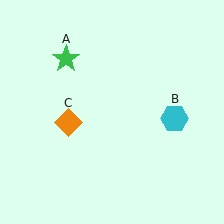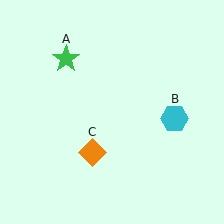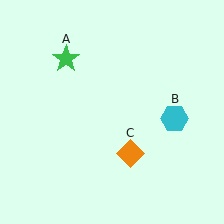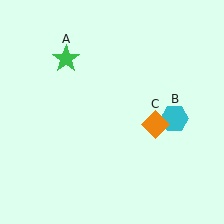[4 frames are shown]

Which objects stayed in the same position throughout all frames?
Green star (object A) and cyan hexagon (object B) remained stationary.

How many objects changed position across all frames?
1 object changed position: orange diamond (object C).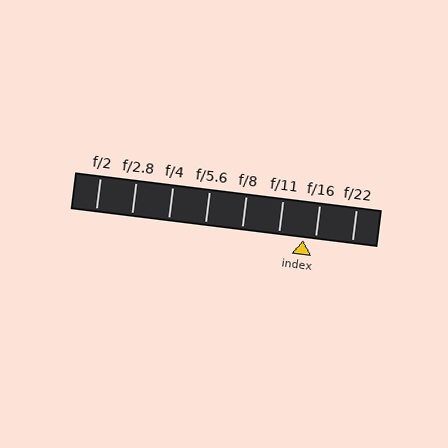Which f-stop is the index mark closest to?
The index mark is closest to f/16.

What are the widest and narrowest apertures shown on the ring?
The widest aperture shown is f/2 and the narrowest is f/22.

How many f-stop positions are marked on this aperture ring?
There are 8 f-stop positions marked.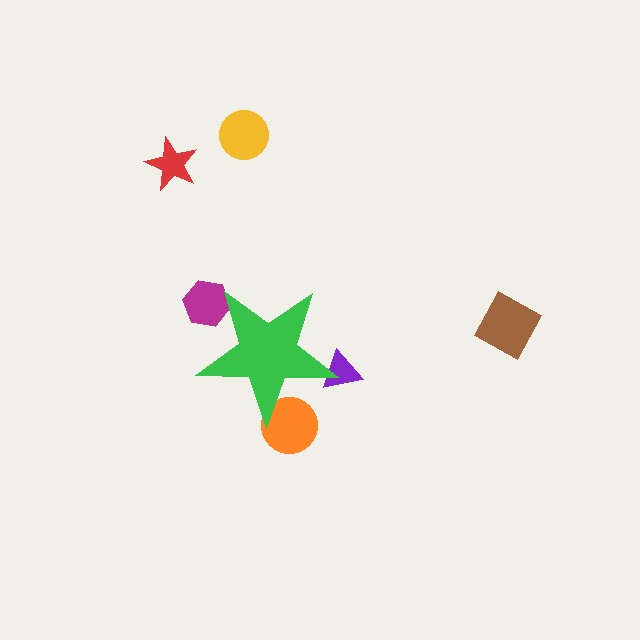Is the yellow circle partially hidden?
No, the yellow circle is fully visible.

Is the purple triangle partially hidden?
Yes, the purple triangle is partially hidden behind the green star.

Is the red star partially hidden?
No, the red star is fully visible.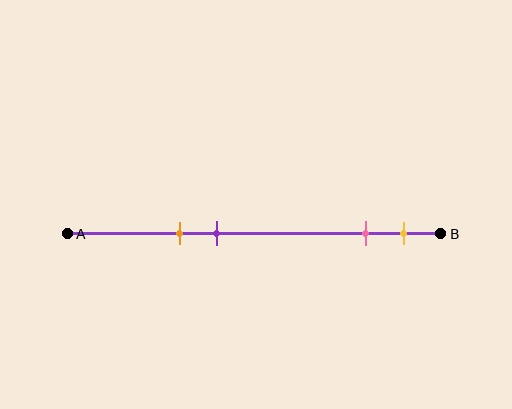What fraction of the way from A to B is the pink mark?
The pink mark is approximately 80% (0.8) of the way from A to B.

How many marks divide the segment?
There are 4 marks dividing the segment.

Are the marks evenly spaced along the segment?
No, the marks are not evenly spaced.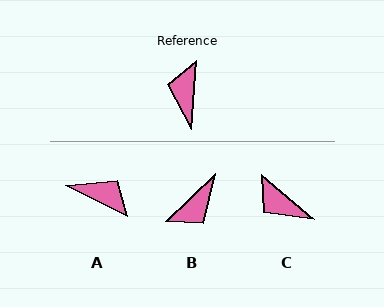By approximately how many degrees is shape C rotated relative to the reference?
Approximately 53 degrees counter-clockwise.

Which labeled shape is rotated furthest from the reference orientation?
B, about 138 degrees away.